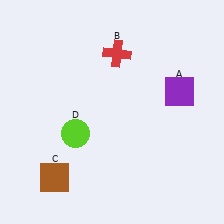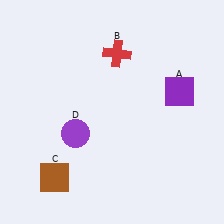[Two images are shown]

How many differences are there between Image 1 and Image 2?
There is 1 difference between the two images.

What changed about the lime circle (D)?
In Image 1, D is lime. In Image 2, it changed to purple.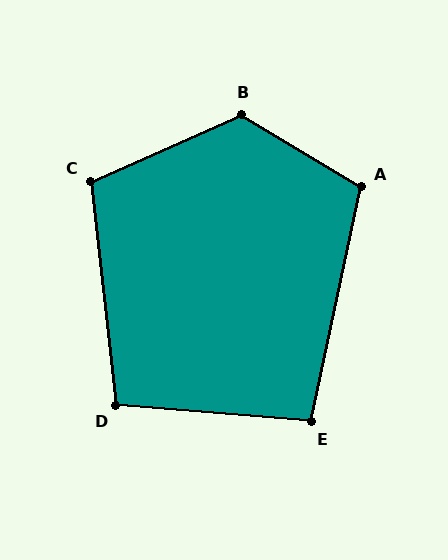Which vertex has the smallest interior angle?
E, at approximately 98 degrees.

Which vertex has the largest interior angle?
B, at approximately 125 degrees.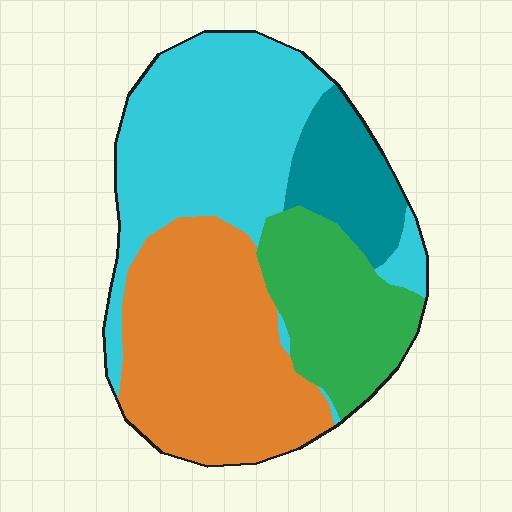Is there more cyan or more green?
Cyan.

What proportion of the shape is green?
Green takes up about one fifth (1/5) of the shape.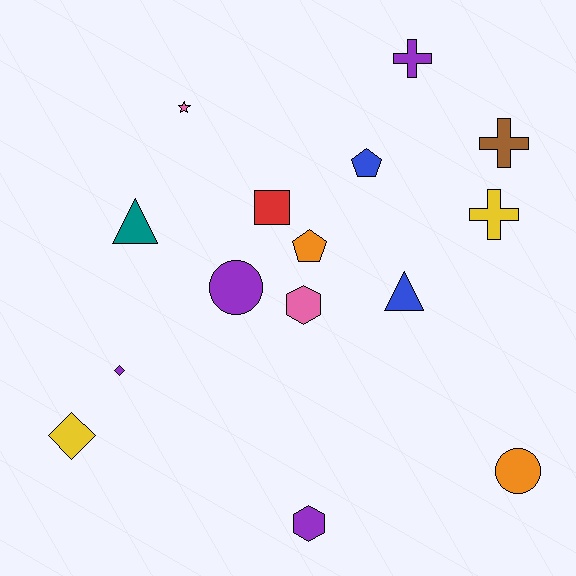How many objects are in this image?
There are 15 objects.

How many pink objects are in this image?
There are 2 pink objects.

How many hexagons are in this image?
There are 2 hexagons.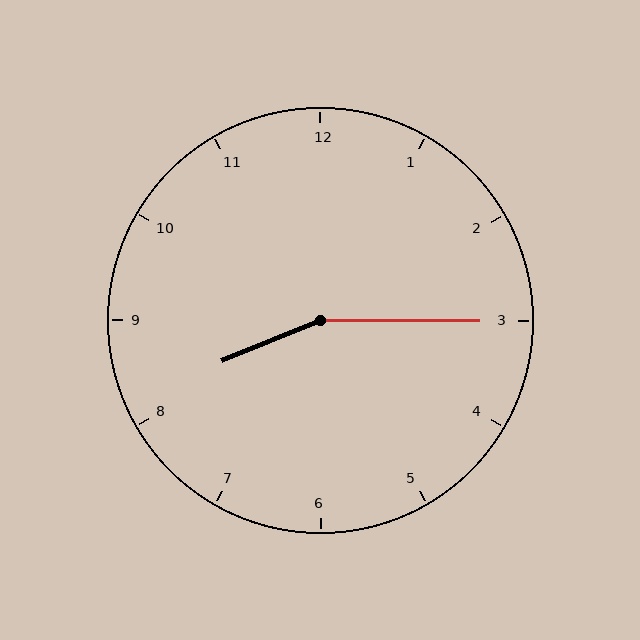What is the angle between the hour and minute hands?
Approximately 158 degrees.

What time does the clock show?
8:15.